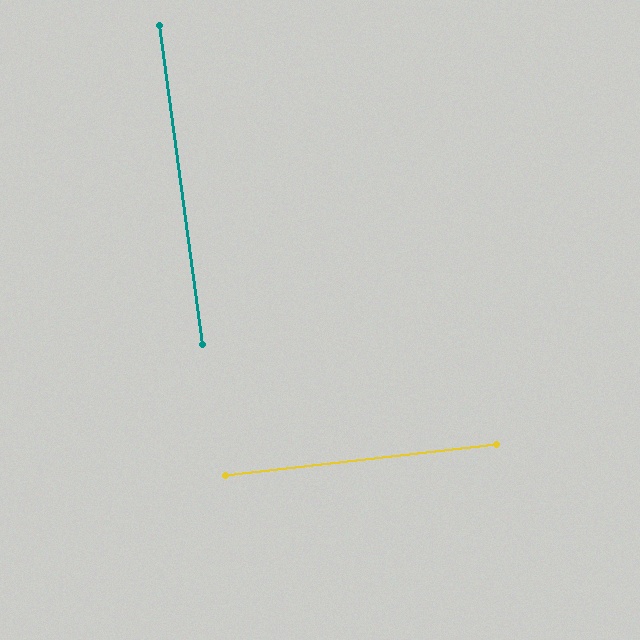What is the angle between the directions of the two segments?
Approximately 89 degrees.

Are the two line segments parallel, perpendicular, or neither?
Perpendicular — they meet at approximately 89°.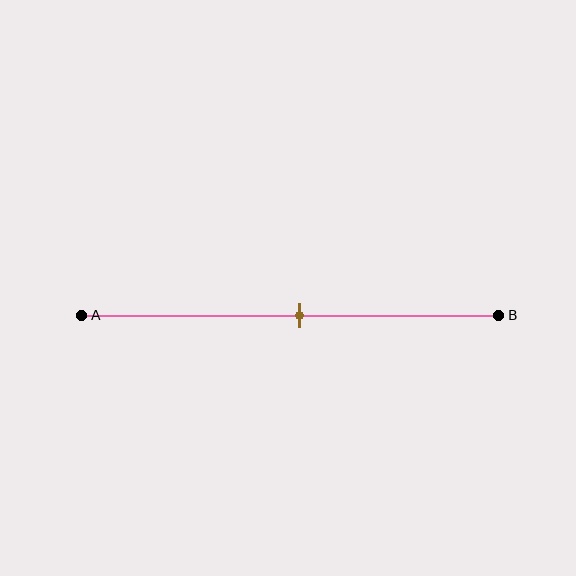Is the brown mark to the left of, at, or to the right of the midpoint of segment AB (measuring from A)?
The brown mark is approximately at the midpoint of segment AB.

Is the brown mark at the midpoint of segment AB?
Yes, the mark is approximately at the midpoint.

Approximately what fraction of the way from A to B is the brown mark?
The brown mark is approximately 50% of the way from A to B.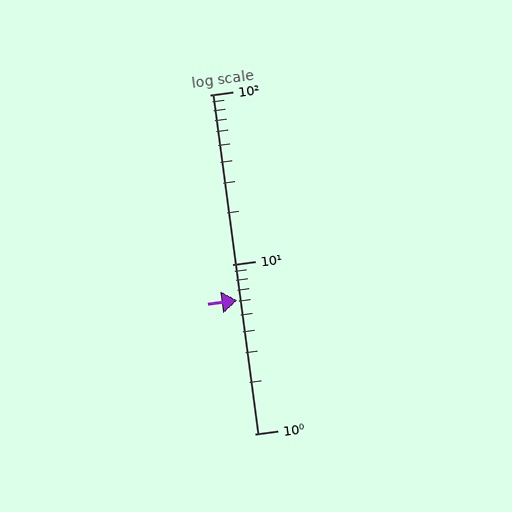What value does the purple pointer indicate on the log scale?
The pointer indicates approximately 6.1.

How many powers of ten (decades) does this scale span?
The scale spans 2 decades, from 1 to 100.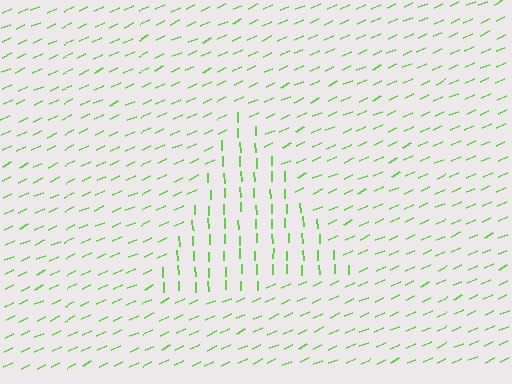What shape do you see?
I see a triangle.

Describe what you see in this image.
The image is filled with small lime line segments. A triangle region in the image has lines oriented differently from the surrounding lines, creating a visible texture boundary.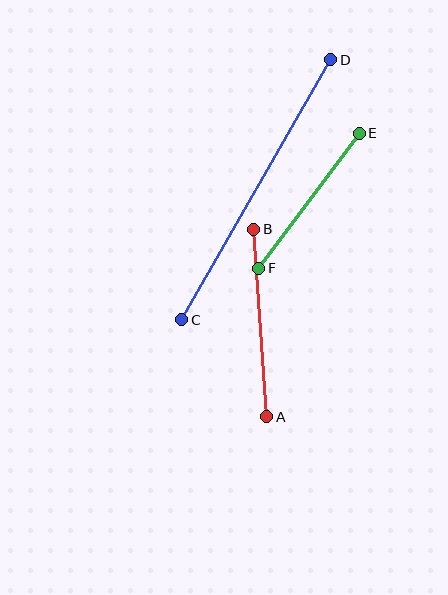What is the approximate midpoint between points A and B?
The midpoint is at approximately (260, 323) pixels.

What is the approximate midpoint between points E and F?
The midpoint is at approximately (309, 201) pixels.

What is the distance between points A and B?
The distance is approximately 188 pixels.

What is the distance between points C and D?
The distance is approximately 300 pixels.